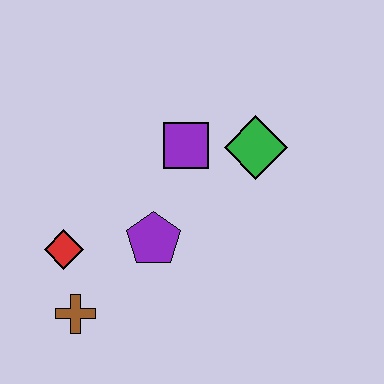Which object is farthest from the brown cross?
The green diamond is farthest from the brown cross.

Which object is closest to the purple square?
The green diamond is closest to the purple square.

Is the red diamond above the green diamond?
No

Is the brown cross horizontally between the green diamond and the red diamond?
Yes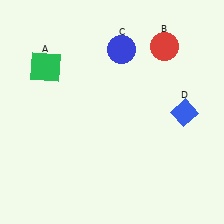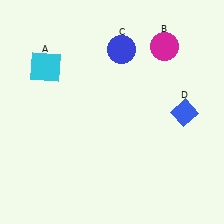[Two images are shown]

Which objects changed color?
A changed from green to cyan. B changed from red to magenta.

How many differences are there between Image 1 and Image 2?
There are 2 differences between the two images.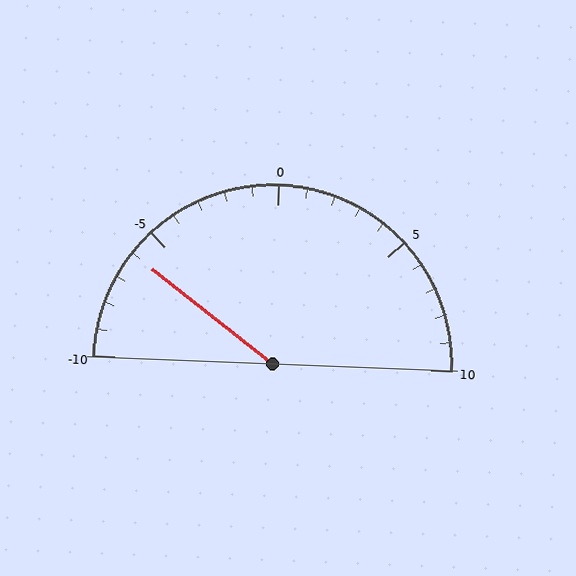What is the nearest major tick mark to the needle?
The nearest major tick mark is -5.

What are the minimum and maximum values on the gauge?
The gauge ranges from -10 to 10.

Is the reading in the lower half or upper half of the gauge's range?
The reading is in the lower half of the range (-10 to 10).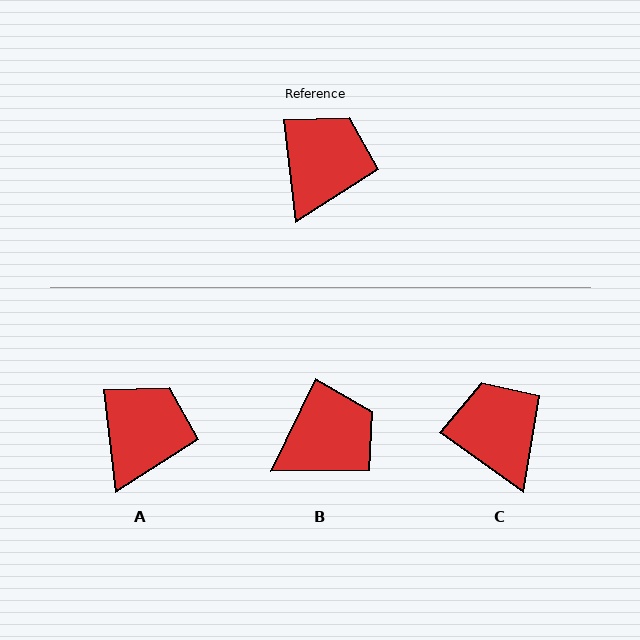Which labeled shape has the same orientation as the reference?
A.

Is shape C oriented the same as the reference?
No, it is off by about 48 degrees.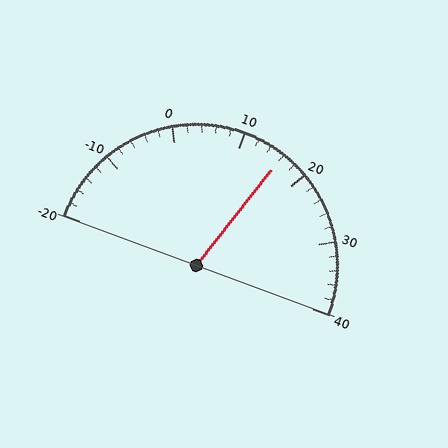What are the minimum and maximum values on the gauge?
The gauge ranges from -20 to 40.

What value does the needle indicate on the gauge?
The needle indicates approximately 16.